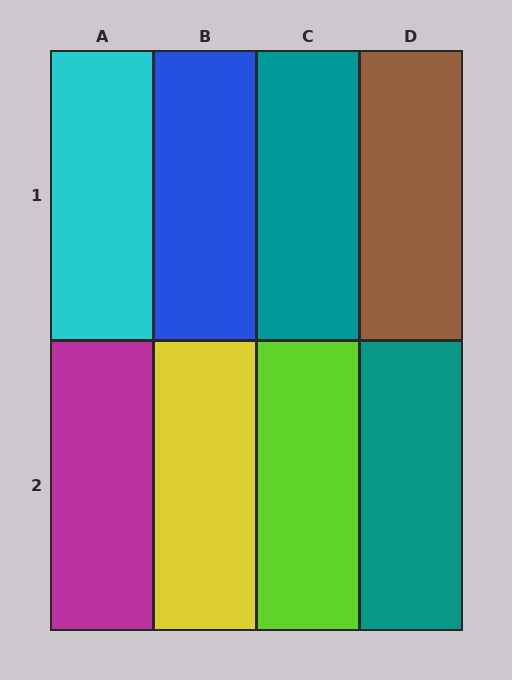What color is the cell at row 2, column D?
Teal.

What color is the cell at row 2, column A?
Magenta.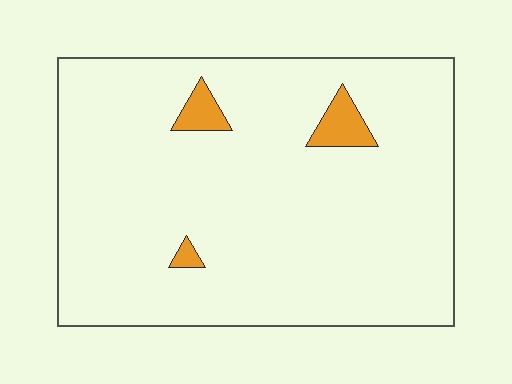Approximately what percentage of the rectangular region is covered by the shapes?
Approximately 5%.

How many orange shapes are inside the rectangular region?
3.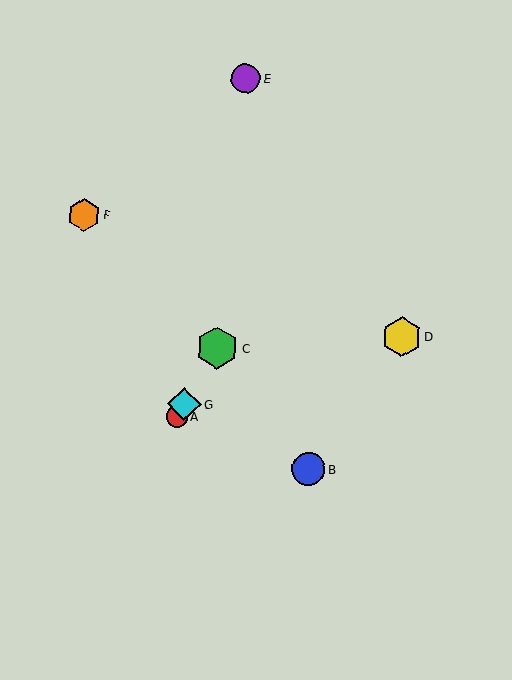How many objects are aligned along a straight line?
3 objects (A, C, G) are aligned along a straight line.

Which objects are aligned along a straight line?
Objects A, C, G are aligned along a straight line.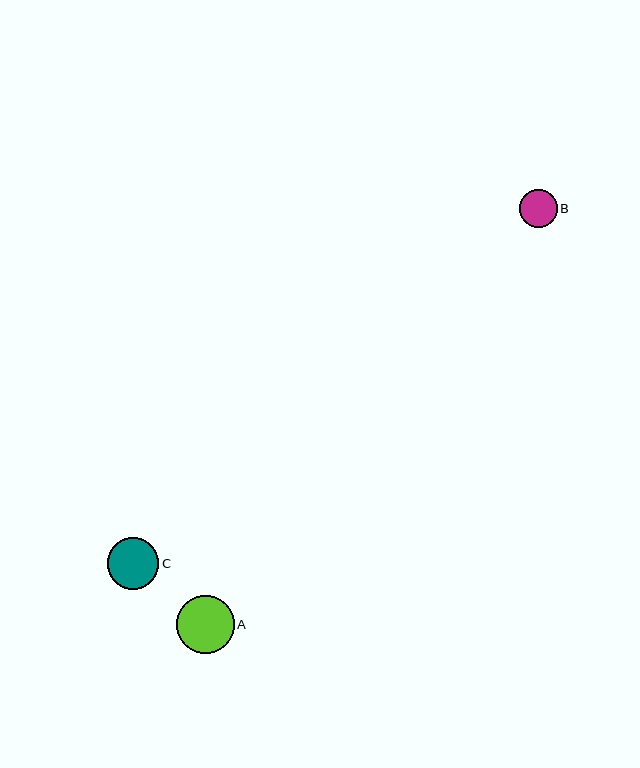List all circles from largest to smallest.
From largest to smallest: A, C, B.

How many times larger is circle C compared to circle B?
Circle C is approximately 1.4 times the size of circle B.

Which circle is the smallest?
Circle B is the smallest with a size of approximately 38 pixels.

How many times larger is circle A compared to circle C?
Circle A is approximately 1.1 times the size of circle C.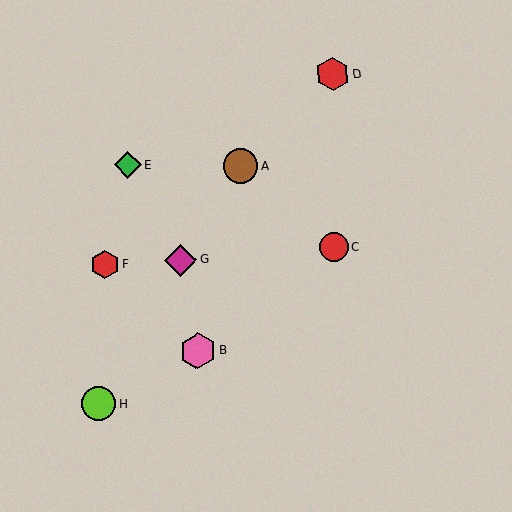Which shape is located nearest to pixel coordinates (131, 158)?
The green diamond (labeled E) at (128, 165) is nearest to that location.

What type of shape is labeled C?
Shape C is a red circle.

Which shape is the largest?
The pink hexagon (labeled B) is the largest.